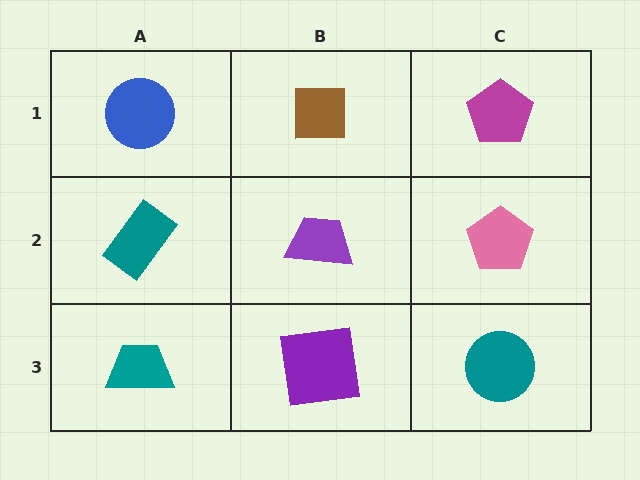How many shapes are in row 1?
3 shapes.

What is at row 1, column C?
A magenta pentagon.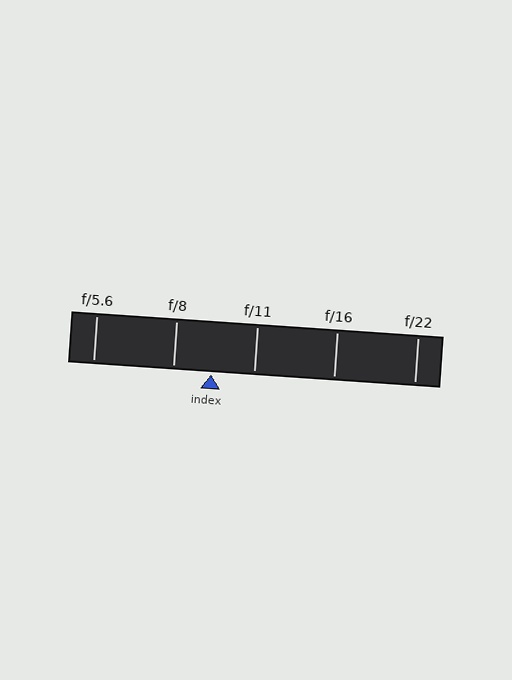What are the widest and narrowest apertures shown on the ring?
The widest aperture shown is f/5.6 and the narrowest is f/22.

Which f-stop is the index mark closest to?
The index mark is closest to f/8.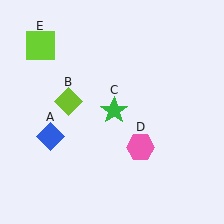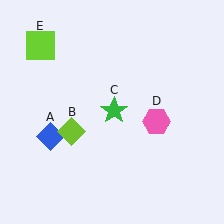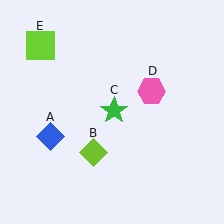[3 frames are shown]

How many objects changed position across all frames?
2 objects changed position: lime diamond (object B), pink hexagon (object D).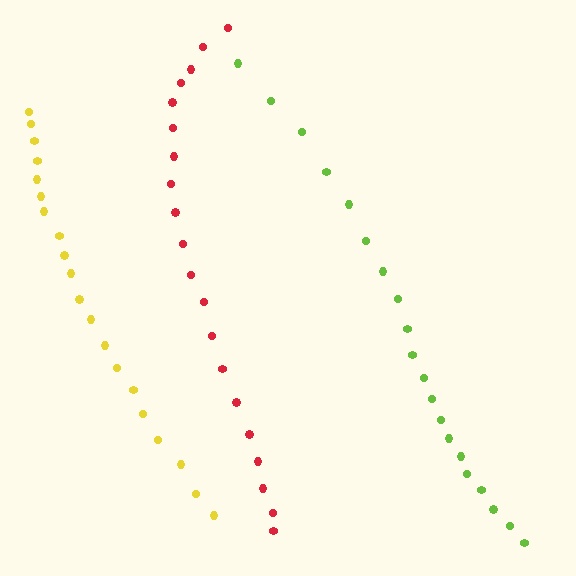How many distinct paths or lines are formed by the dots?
There are 3 distinct paths.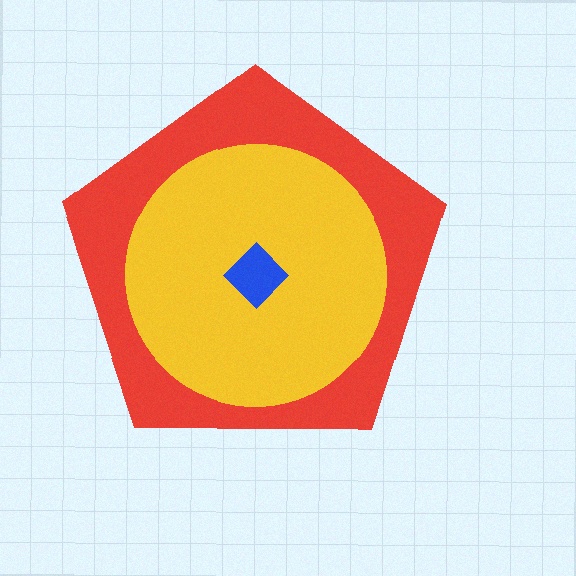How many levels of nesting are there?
3.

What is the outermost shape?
The red pentagon.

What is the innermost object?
The blue diamond.